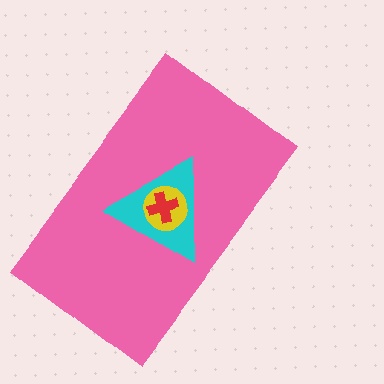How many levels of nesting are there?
4.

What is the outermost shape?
The pink rectangle.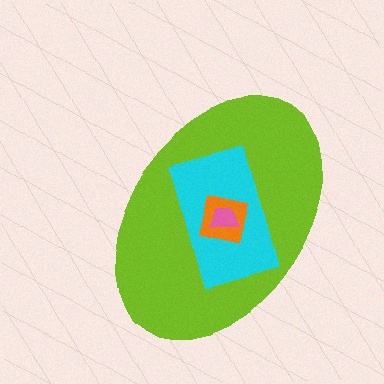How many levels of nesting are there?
4.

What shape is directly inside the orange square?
The pink trapezoid.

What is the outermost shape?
The lime ellipse.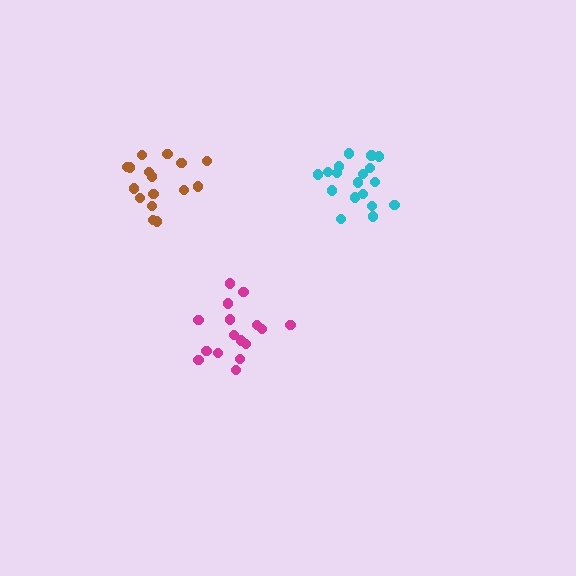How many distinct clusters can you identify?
There are 3 distinct clusters.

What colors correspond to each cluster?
The clusters are colored: brown, magenta, cyan.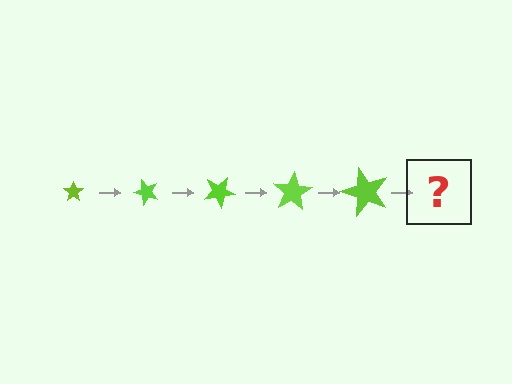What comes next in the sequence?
The next element should be a star, larger than the previous one and rotated 250 degrees from the start.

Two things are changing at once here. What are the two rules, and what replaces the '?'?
The two rules are that the star grows larger each step and it rotates 50 degrees each step. The '?' should be a star, larger than the previous one and rotated 250 degrees from the start.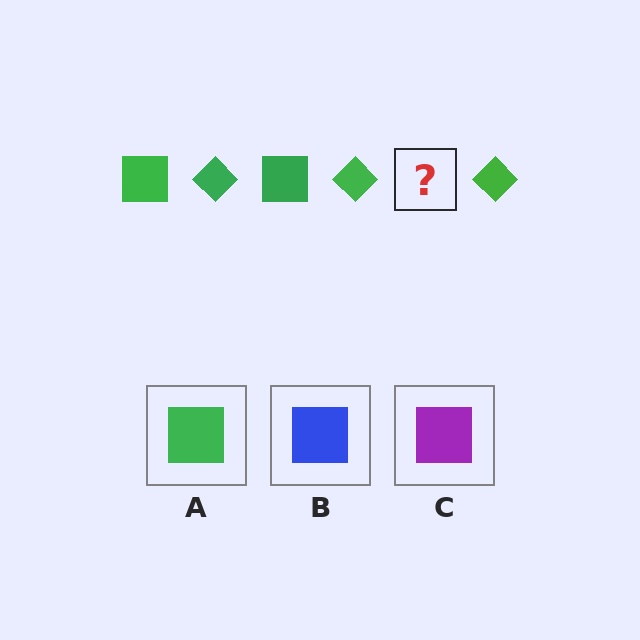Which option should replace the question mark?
Option A.